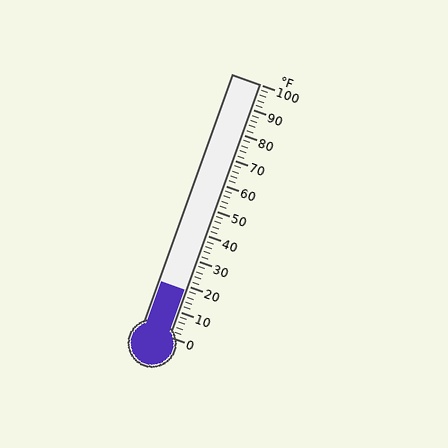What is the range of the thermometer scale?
The thermometer scale ranges from 0°F to 100°F.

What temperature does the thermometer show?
The thermometer shows approximately 18°F.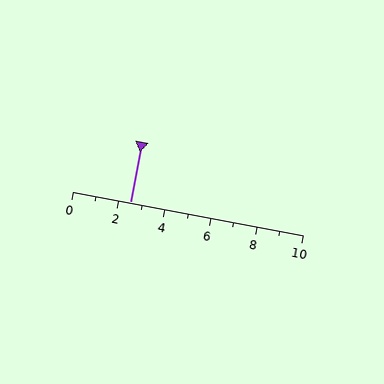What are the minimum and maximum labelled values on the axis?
The axis runs from 0 to 10.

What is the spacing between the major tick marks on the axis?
The major ticks are spaced 2 apart.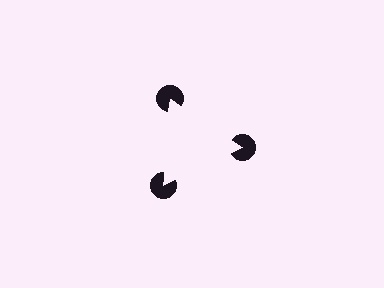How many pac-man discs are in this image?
There are 3 — one at each vertex of the illusory triangle.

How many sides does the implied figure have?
3 sides.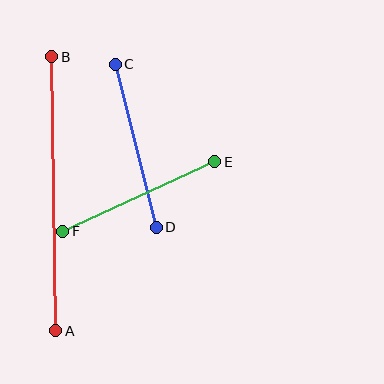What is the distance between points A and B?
The distance is approximately 274 pixels.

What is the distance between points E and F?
The distance is approximately 167 pixels.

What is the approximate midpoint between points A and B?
The midpoint is at approximately (54, 194) pixels.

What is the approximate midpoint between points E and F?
The midpoint is at approximately (139, 197) pixels.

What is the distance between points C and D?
The distance is approximately 168 pixels.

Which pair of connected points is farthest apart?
Points A and B are farthest apart.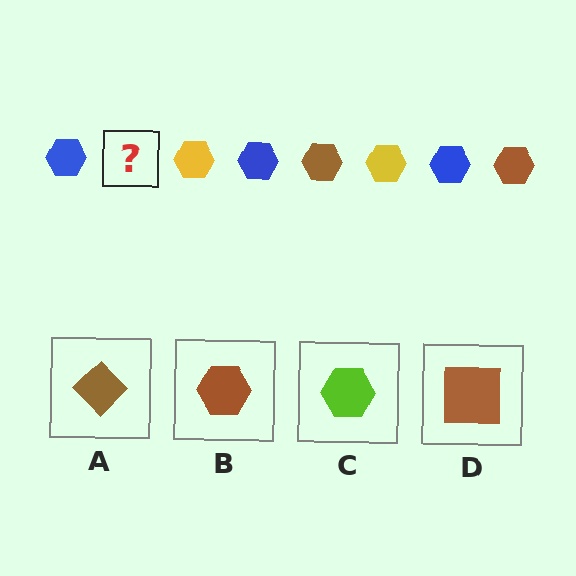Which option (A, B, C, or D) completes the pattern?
B.